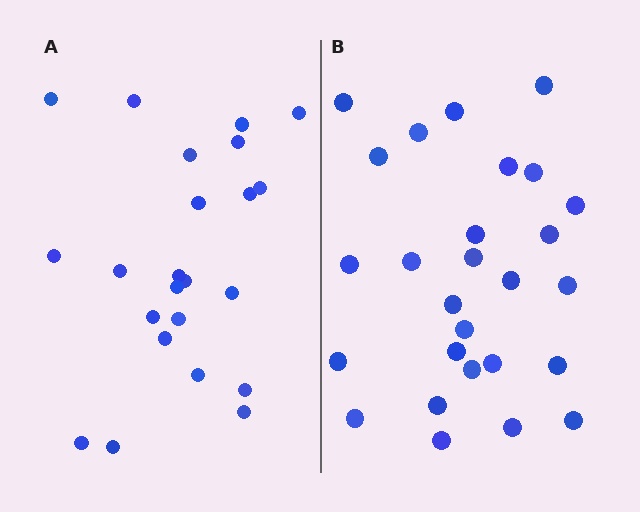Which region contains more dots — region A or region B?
Region B (the right region) has more dots.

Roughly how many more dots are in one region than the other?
Region B has about 4 more dots than region A.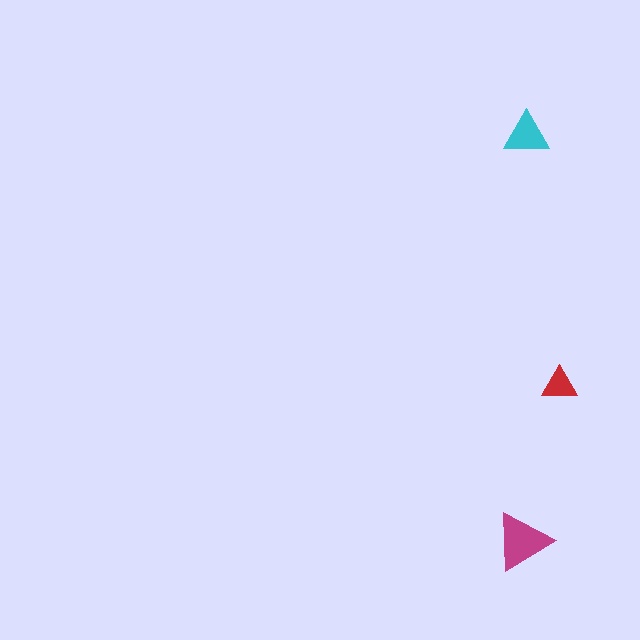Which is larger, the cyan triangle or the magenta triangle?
The magenta one.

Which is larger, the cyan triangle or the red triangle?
The cyan one.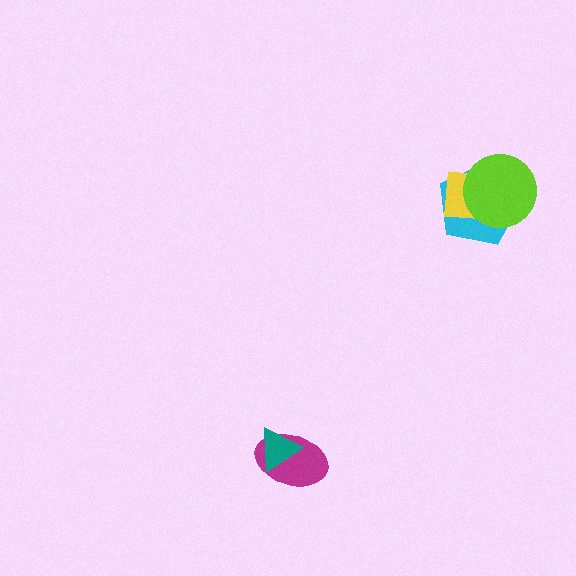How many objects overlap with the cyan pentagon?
2 objects overlap with the cyan pentagon.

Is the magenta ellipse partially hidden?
Yes, it is partially covered by another shape.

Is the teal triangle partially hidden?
No, no other shape covers it.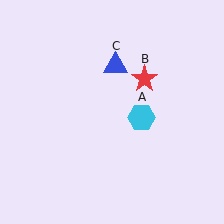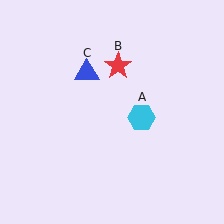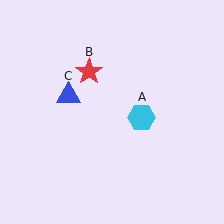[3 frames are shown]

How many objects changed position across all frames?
2 objects changed position: red star (object B), blue triangle (object C).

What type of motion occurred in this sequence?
The red star (object B), blue triangle (object C) rotated counterclockwise around the center of the scene.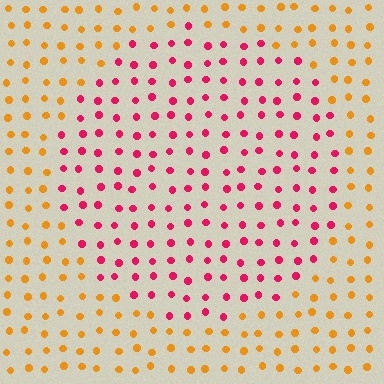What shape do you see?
I see a circle.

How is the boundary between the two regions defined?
The boundary is defined purely by a slight shift in hue (about 57 degrees). Spacing, size, and orientation are identical on both sides.